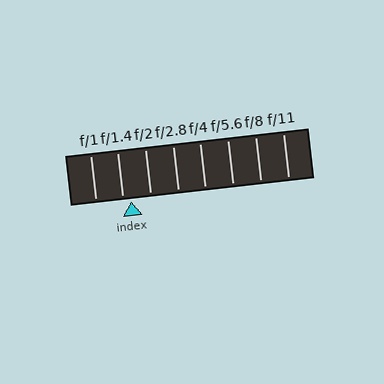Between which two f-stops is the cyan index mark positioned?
The index mark is between f/1.4 and f/2.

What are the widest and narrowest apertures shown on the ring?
The widest aperture shown is f/1 and the narrowest is f/11.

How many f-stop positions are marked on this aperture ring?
There are 8 f-stop positions marked.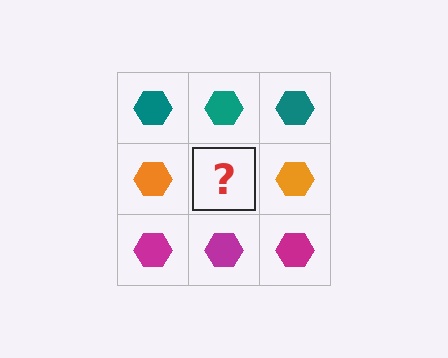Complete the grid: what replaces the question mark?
The question mark should be replaced with an orange hexagon.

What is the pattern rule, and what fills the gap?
The rule is that each row has a consistent color. The gap should be filled with an orange hexagon.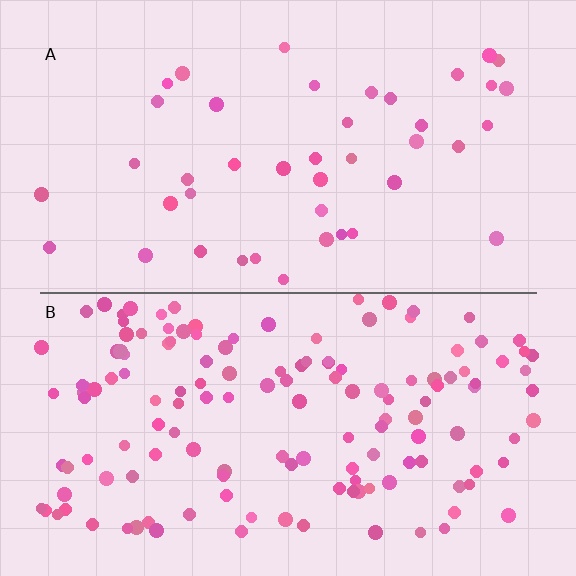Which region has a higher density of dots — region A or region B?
B (the bottom).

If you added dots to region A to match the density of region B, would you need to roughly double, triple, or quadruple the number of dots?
Approximately triple.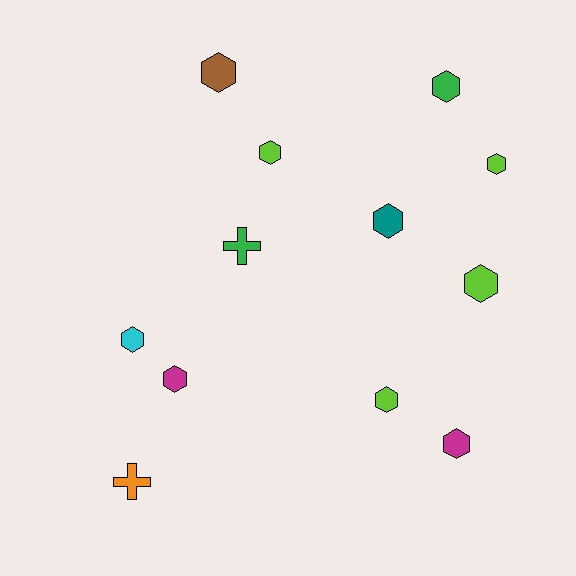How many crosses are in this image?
There are 2 crosses.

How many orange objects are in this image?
There is 1 orange object.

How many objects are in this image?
There are 12 objects.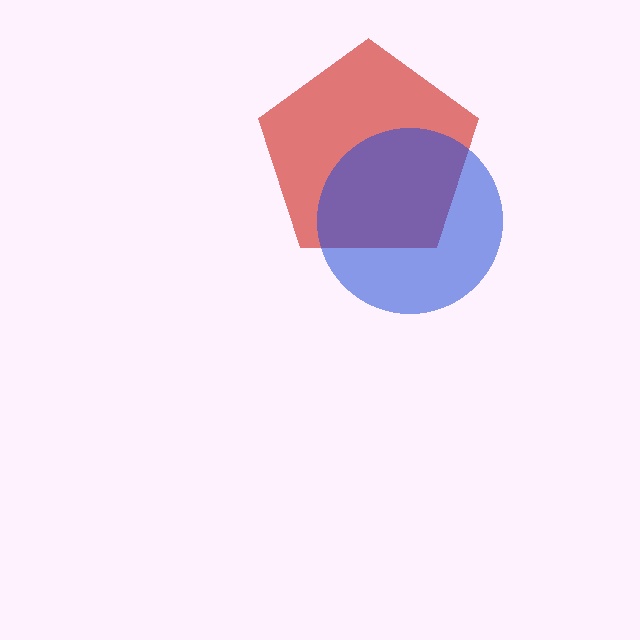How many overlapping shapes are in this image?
There are 2 overlapping shapes in the image.